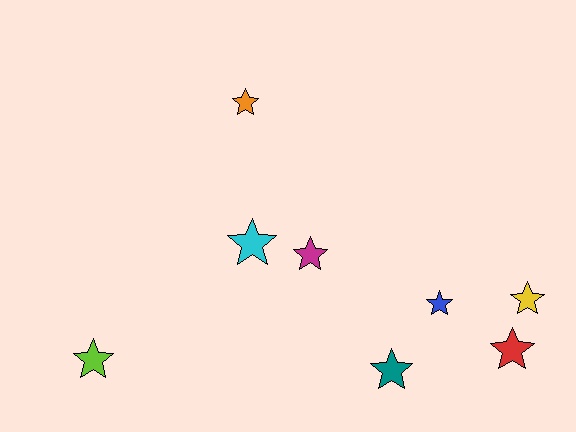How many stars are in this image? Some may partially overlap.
There are 8 stars.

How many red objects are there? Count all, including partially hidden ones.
There is 1 red object.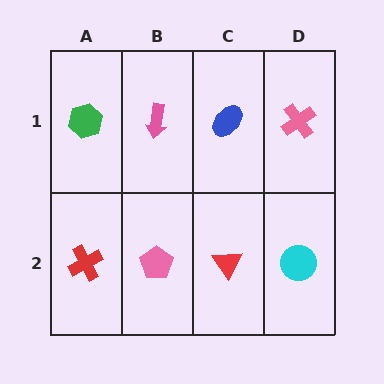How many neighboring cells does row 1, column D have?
2.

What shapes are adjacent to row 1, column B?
A pink pentagon (row 2, column B), a green hexagon (row 1, column A), a blue ellipse (row 1, column C).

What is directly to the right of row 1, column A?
A pink arrow.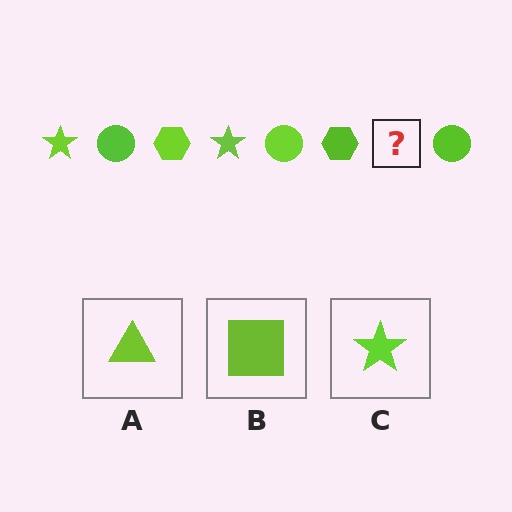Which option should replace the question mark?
Option C.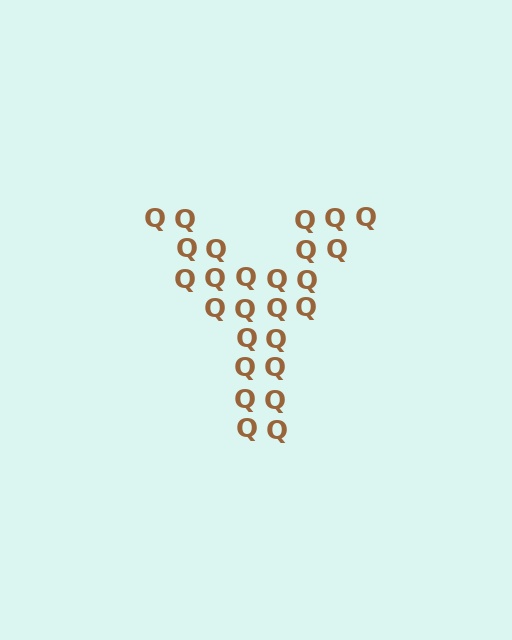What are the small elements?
The small elements are letter Q's.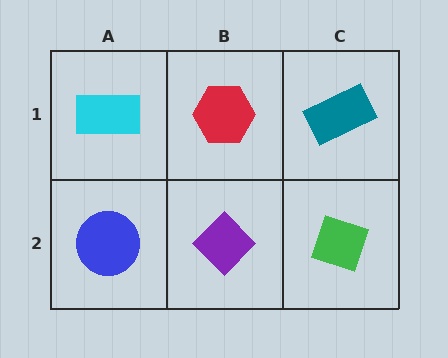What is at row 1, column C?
A teal rectangle.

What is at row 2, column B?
A purple diamond.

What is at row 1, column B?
A red hexagon.